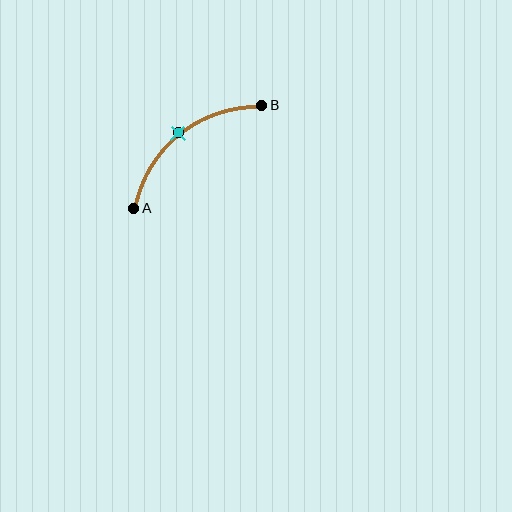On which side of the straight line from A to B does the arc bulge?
The arc bulges above and to the left of the straight line connecting A and B.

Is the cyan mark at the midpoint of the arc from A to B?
Yes. The cyan mark lies on the arc at equal arc-length from both A and B — it is the arc midpoint.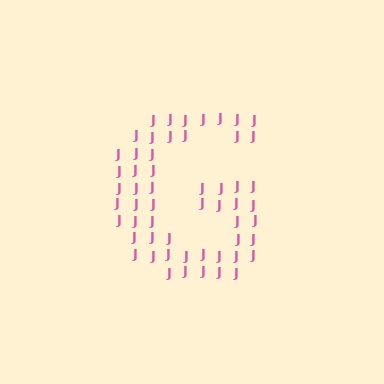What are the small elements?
The small elements are letter J's.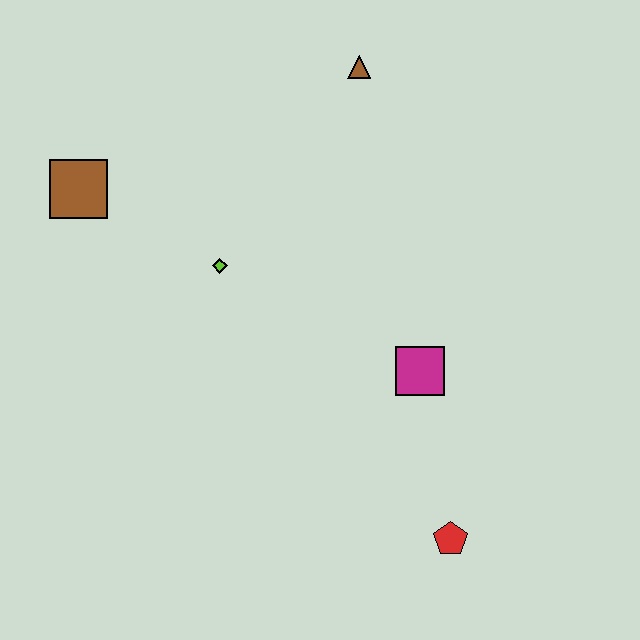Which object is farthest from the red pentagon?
The brown square is farthest from the red pentagon.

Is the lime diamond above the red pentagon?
Yes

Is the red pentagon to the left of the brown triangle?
No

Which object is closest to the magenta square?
The red pentagon is closest to the magenta square.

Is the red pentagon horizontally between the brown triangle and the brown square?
No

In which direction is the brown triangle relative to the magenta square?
The brown triangle is above the magenta square.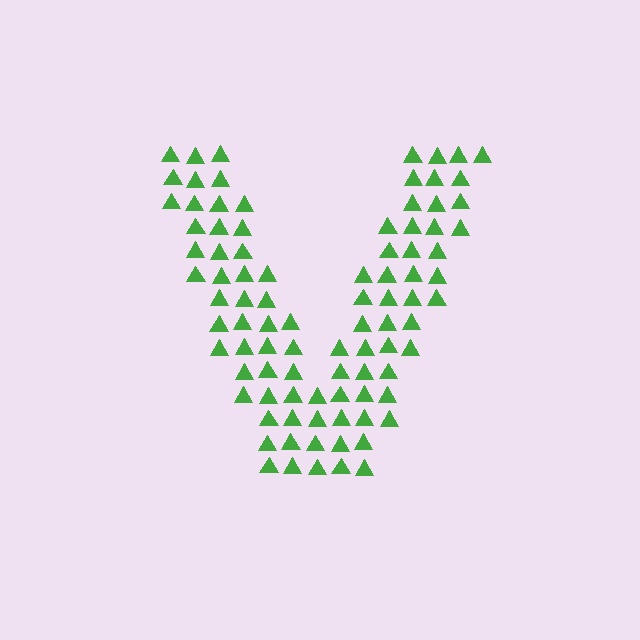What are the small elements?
The small elements are triangles.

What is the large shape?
The large shape is the letter V.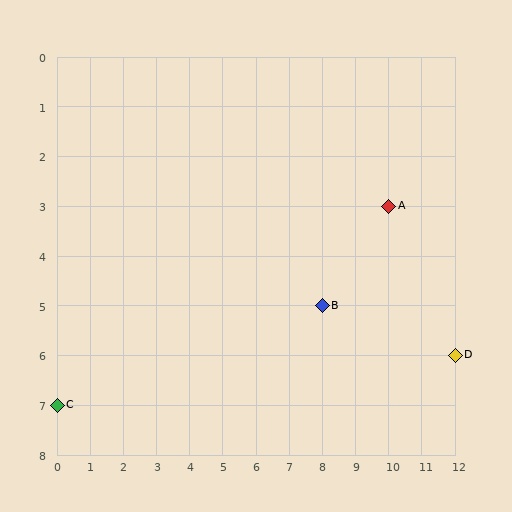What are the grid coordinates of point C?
Point C is at grid coordinates (0, 7).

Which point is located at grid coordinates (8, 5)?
Point B is at (8, 5).